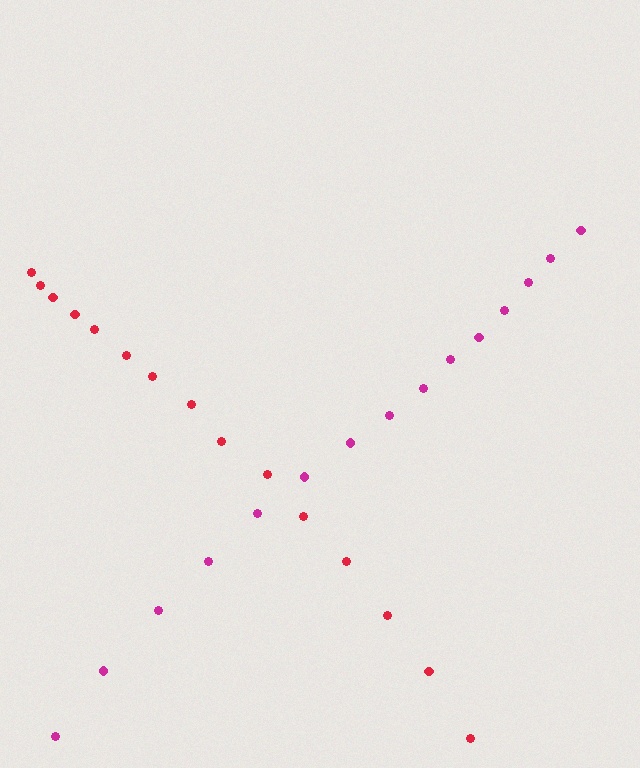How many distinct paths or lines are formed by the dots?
There are 2 distinct paths.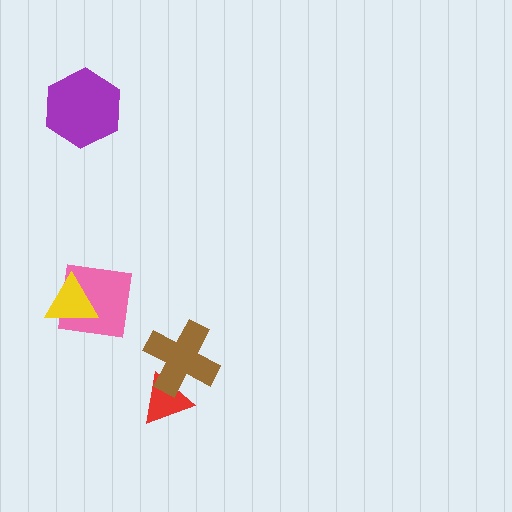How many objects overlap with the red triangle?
1 object overlaps with the red triangle.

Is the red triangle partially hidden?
Yes, it is partially covered by another shape.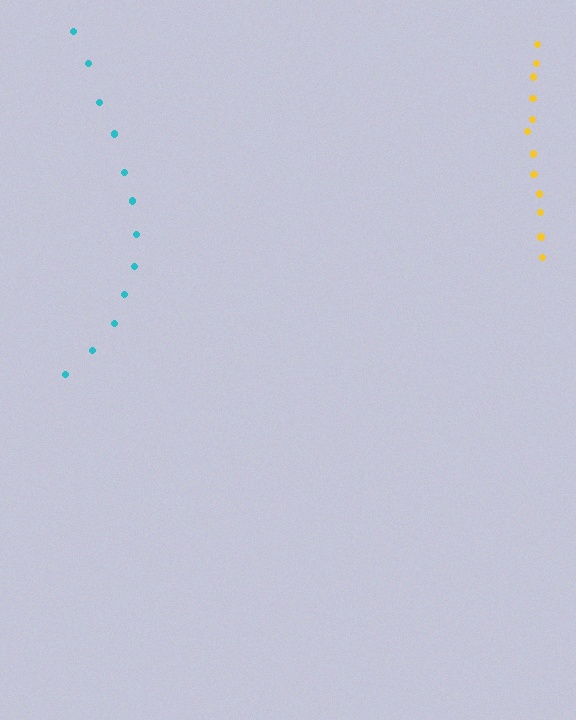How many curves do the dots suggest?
There are 2 distinct paths.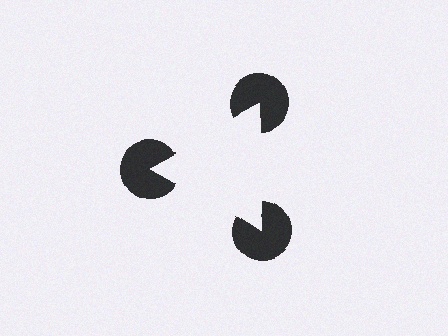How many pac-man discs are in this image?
There are 3 — one at each vertex of the illusory triangle.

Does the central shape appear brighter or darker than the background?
It typically appears slightly brighter than the background, even though no actual brightness change is drawn.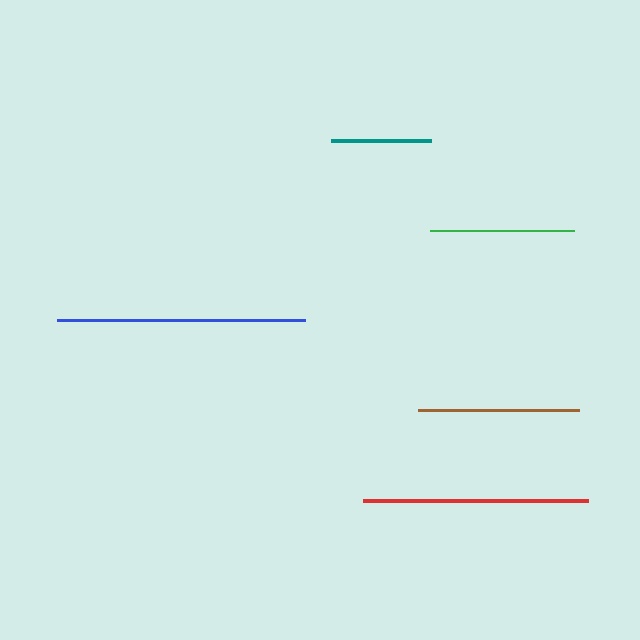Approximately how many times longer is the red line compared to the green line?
The red line is approximately 1.6 times the length of the green line.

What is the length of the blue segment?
The blue segment is approximately 249 pixels long.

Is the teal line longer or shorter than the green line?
The green line is longer than the teal line.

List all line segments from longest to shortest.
From longest to shortest: blue, red, brown, green, teal.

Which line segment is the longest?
The blue line is the longest at approximately 249 pixels.